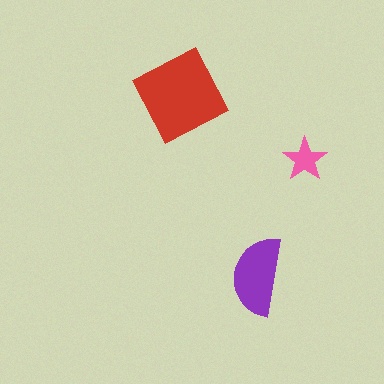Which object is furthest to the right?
The pink star is rightmost.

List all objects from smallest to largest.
The pink star, the purple semicircle, the red diamond.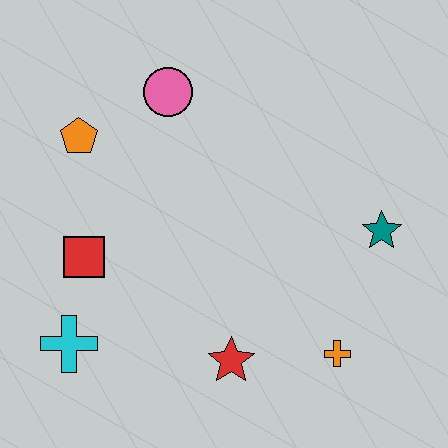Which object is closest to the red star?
The orange cross is closest to the red star.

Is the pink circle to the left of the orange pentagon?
No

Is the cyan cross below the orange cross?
No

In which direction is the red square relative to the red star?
The red square is to the left of the red star.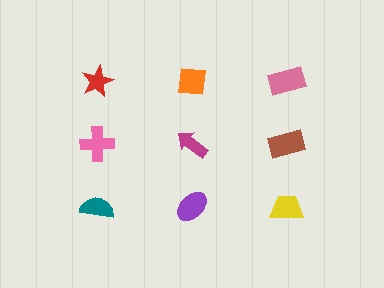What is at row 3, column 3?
A yellow trapezoid.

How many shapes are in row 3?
3 shapes.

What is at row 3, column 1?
A teal semicircle.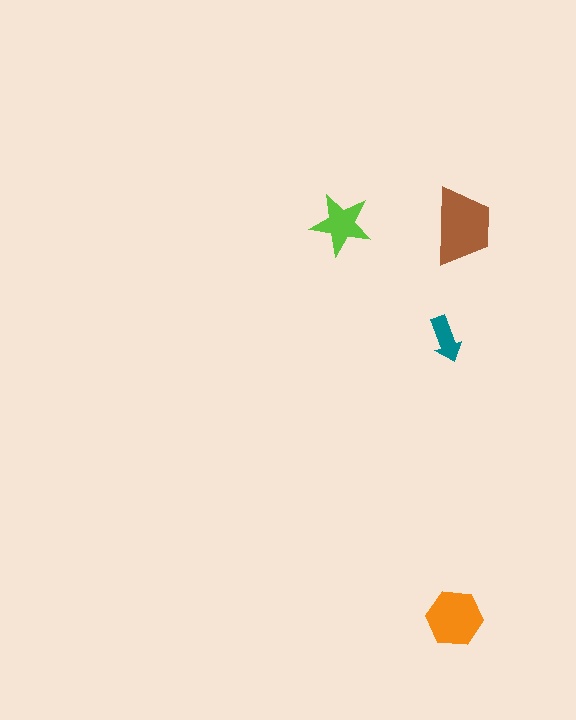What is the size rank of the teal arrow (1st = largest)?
4th.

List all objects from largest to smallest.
The brown trapezoid, the orange hexagon, the lime star, the teal arrow.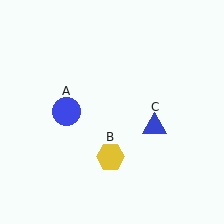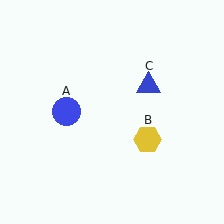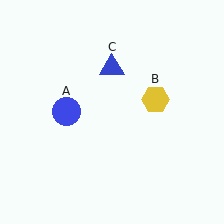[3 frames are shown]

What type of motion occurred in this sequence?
The yellow hexagon (object B), blue triangle (object C) rotated counterclockwise around the center of the scene.